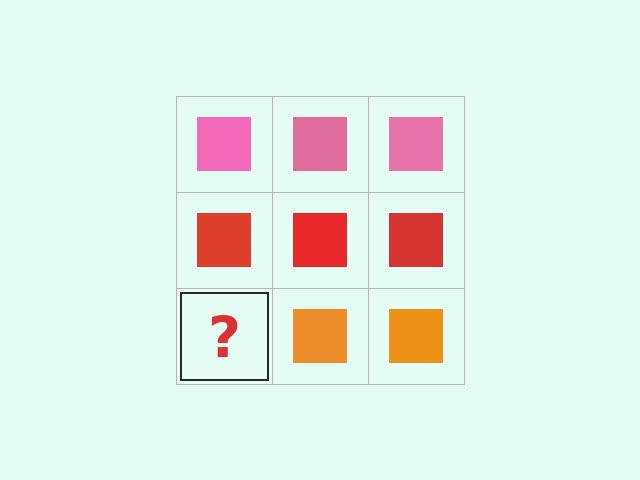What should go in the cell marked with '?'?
The missing cell should contain an orange square.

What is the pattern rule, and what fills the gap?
The rule is that each row has a consistent color. The gap should be filled with an orange square.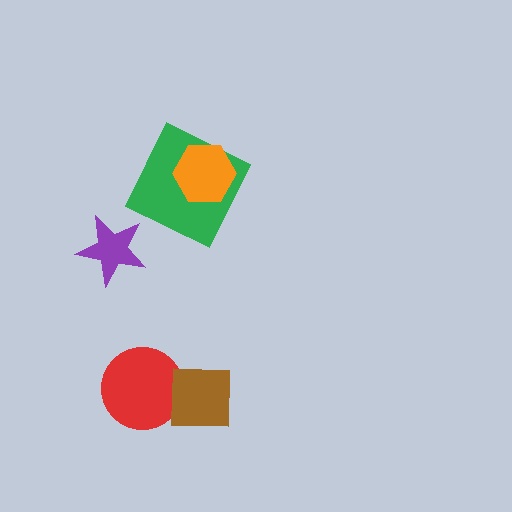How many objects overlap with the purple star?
0 objects overlap with the purple star.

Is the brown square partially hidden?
No, no other shape covers it.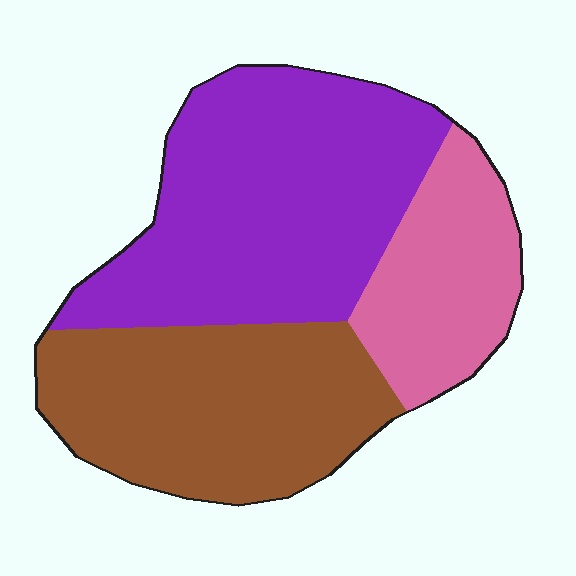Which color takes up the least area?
Pink, at roughly 20%.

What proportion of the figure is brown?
Brown covers about 35% of the figure.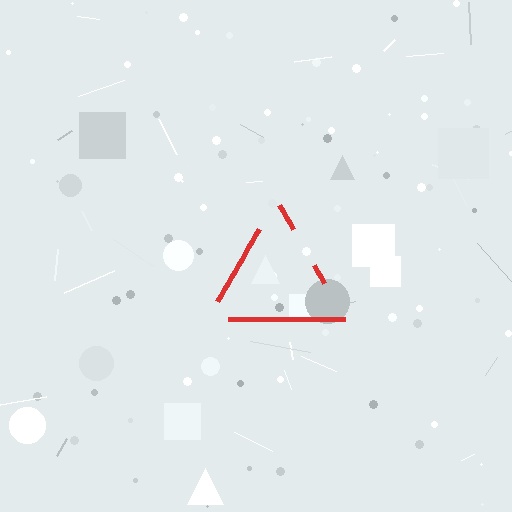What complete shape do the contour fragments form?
The contour fragments form a triangle.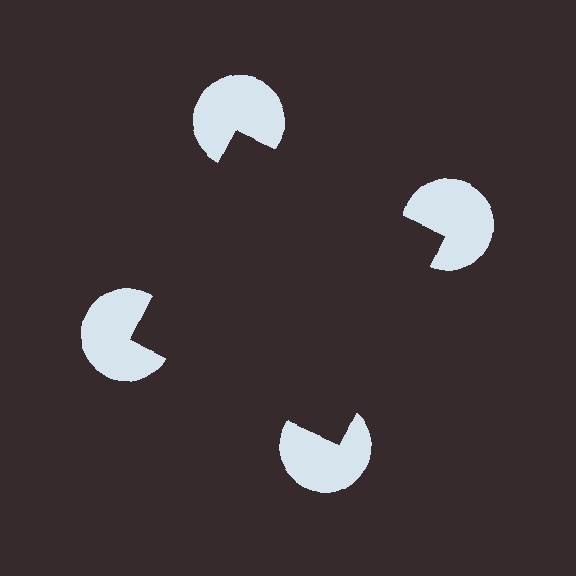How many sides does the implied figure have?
4 sides.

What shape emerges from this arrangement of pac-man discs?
An illusory square — its edges are inferred from the aligned wedge cuts in the pac-man discs, not physically drawn.